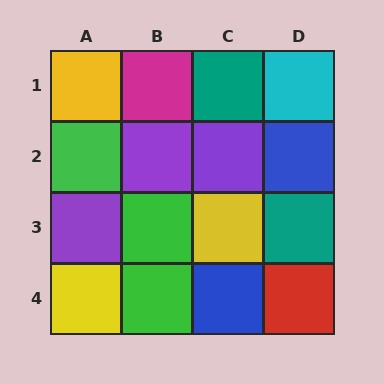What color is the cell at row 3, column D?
Teal.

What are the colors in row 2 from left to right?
Green, purple, purple, blue.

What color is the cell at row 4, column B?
Green.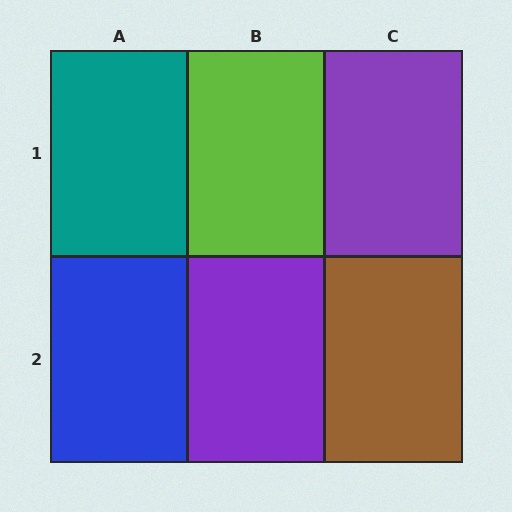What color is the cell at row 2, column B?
Purple.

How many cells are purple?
2 cells are purple.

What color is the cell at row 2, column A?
Blue.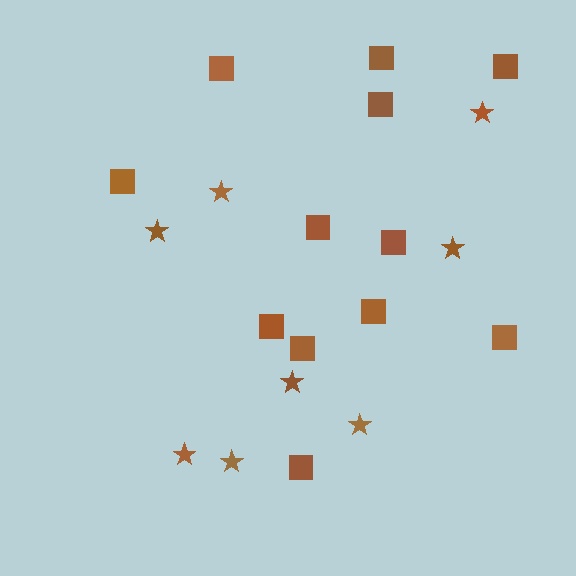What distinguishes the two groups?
There are 2 groups: one group of squares (12) and one group of stars (8).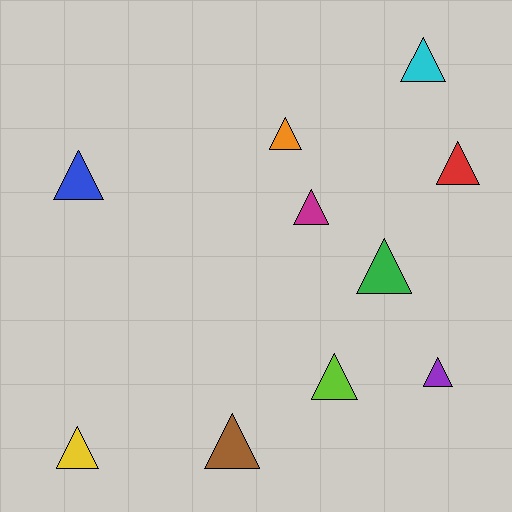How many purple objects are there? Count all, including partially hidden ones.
There is 1 purple object.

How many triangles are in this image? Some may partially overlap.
There are 10 triangles.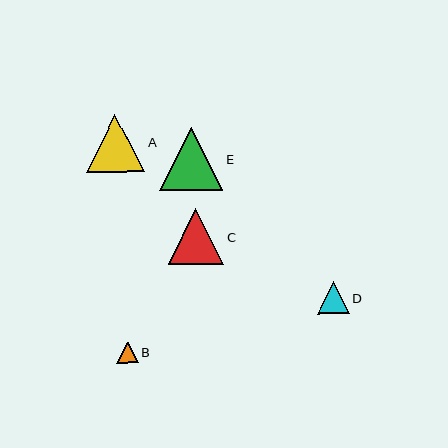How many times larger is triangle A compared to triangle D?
Triangle A is approximately 1.8 times the size of triangle D.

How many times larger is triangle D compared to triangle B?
Triangle D is approximately 1.5 times the size of triangle B.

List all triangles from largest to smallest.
From largest to smallest: E, A, C, D, B.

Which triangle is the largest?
Triangle E is the largest with a size of approximately 64 pixels.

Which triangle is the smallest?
Triangle B is the smallest with a size of approximately 21 pixels.